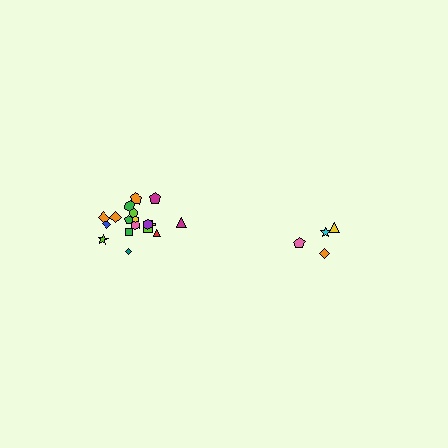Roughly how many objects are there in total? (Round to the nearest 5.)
Roughly 20 objects in total.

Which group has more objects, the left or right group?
The left group.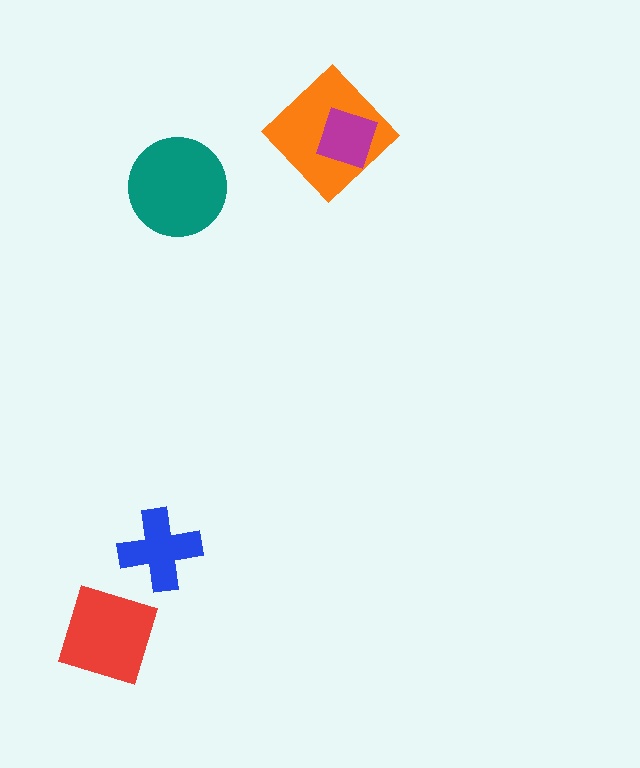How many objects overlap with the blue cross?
0 objects overlap with the blue cross.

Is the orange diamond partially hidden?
Yes, it is partially covered by another shape.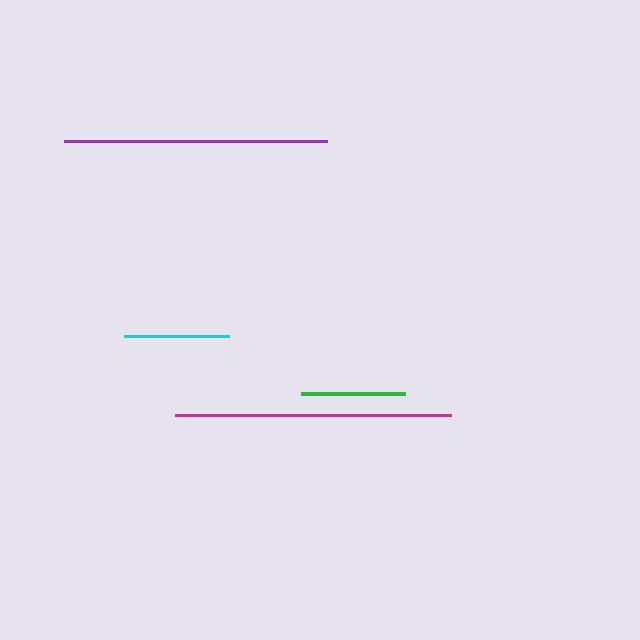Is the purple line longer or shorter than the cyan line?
The purple line is longer than the cyan line.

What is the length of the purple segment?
The purple segment is approximately 263 pixels long.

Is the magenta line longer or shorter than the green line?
The magenta line is longer than the green line.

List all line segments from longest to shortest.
From longest to shortest: magenta, purple, cyan, green.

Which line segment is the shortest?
The green line is the shortest at approximately 104 pixels.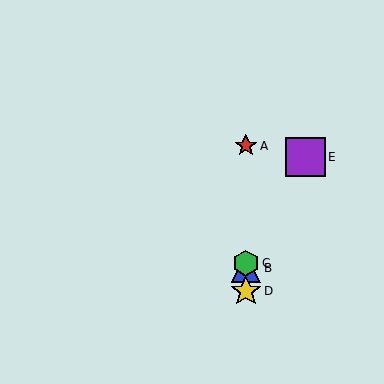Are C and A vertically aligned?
Yes, both are at x≈246.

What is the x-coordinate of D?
Object D is at x≈246.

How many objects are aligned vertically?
4 objects (A, B, C, D) are aligned vertically.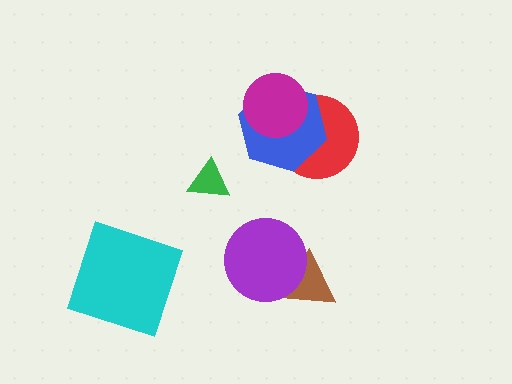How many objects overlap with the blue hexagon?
2 objects overlap with the blue hexagon.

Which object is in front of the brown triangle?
The purple circle is in front of the brown triangle.